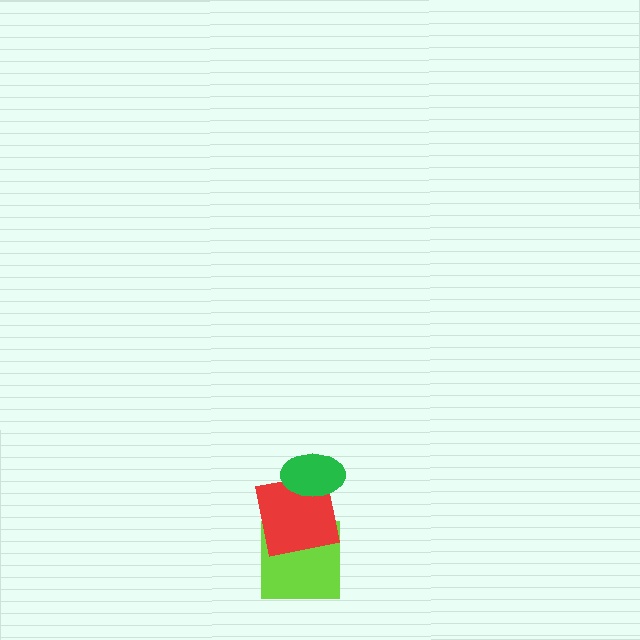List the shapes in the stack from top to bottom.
From top to bottom: the green ellipse, the red square, the lime square.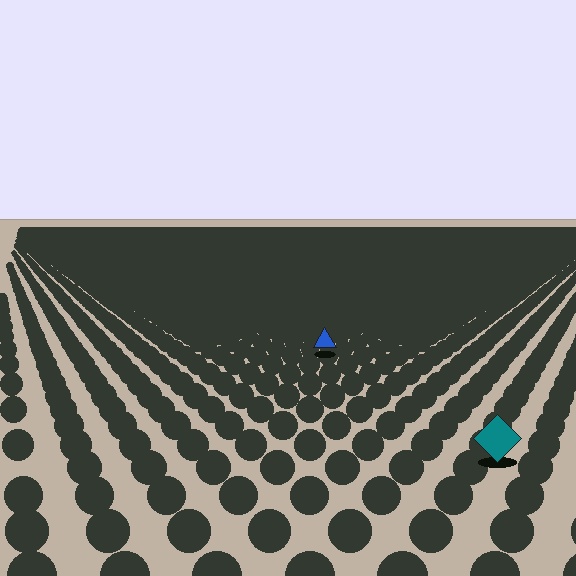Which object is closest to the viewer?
The teal diamond is closest. The texture marks near it are larger and more spread out.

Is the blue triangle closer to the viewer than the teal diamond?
No. The teal diamond is closer — you can tell from the texture gradient: the ground texture is coarser near it.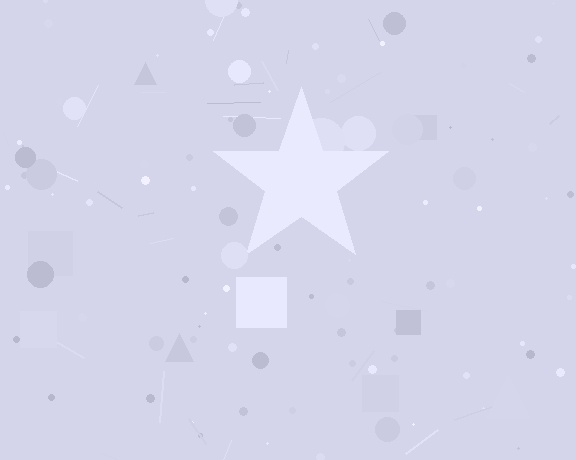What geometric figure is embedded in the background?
A star is embedded in the background.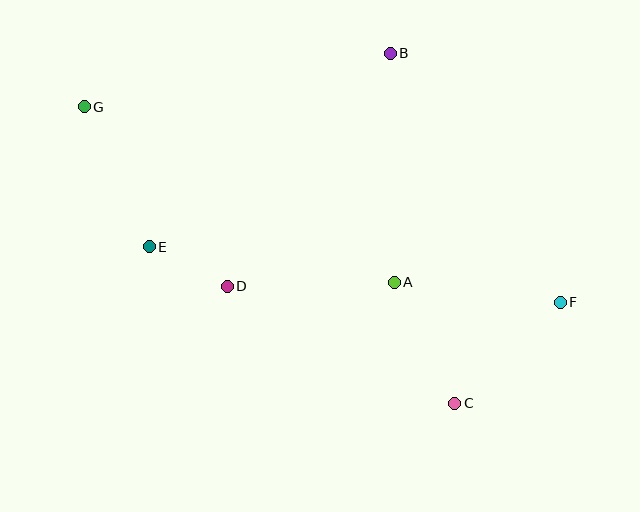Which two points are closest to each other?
Points D and E are closest to each other.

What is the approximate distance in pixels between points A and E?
The distance between A and E is approximately 247 pixels.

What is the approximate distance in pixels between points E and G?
The distance between E and G is approximately 155 pixels.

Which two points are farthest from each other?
Points F and G are farthest from each other.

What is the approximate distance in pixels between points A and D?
The distance between A and D is approximately 167 pixels.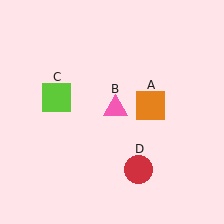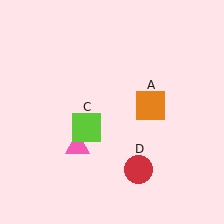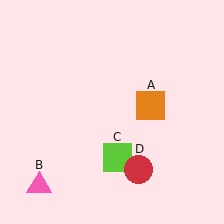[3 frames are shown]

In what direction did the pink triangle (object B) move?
The pink triangle (object B) moved down and to the left.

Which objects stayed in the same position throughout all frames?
Orange square (object A) and red circle (object D) remained stationary.